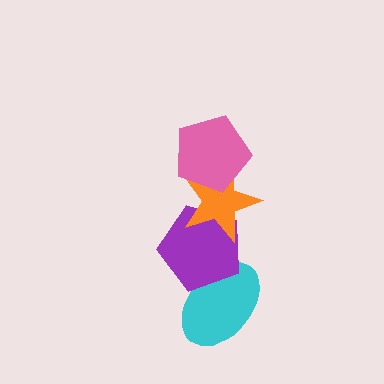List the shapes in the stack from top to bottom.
From top to bottom: the pink pentagon, the orange star, the purple pentagon, the cyan ellipse.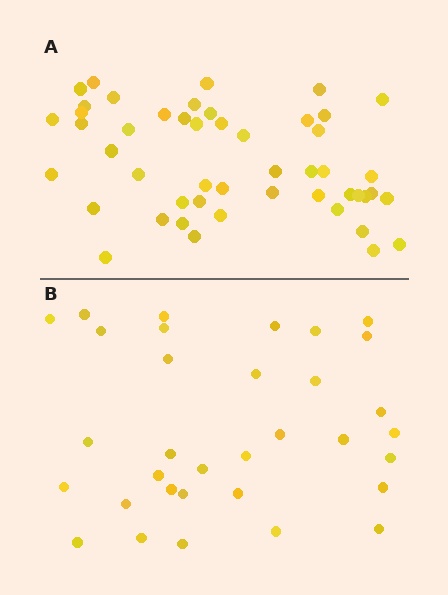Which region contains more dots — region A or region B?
Region A (the top region) has more dots.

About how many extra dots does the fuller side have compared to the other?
Region A has approximately 15 more dots than region B.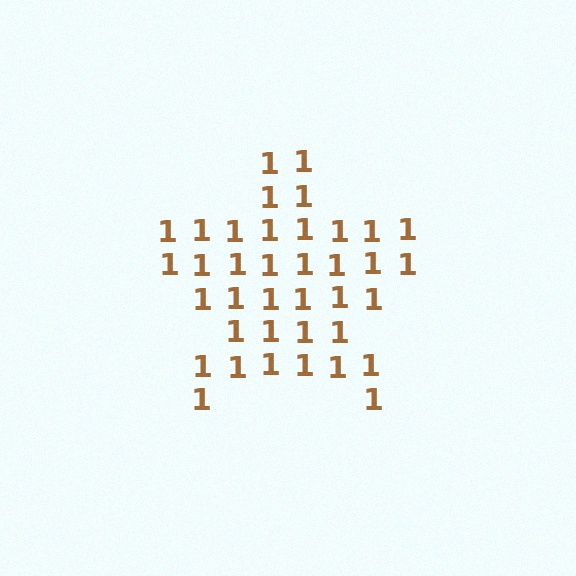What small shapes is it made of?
It is made of small digit 1's.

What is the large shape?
The large shape is a star.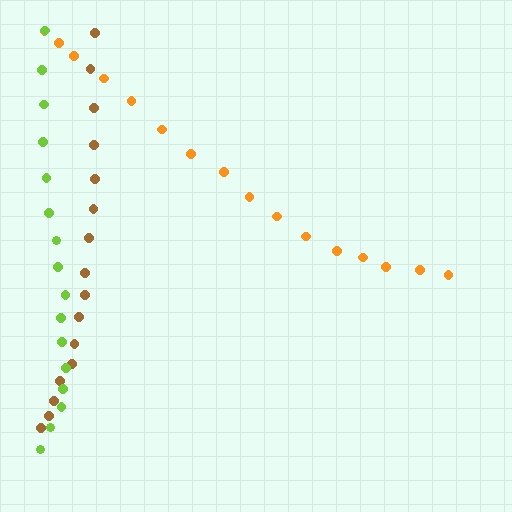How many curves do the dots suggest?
There are 3 distinct paths.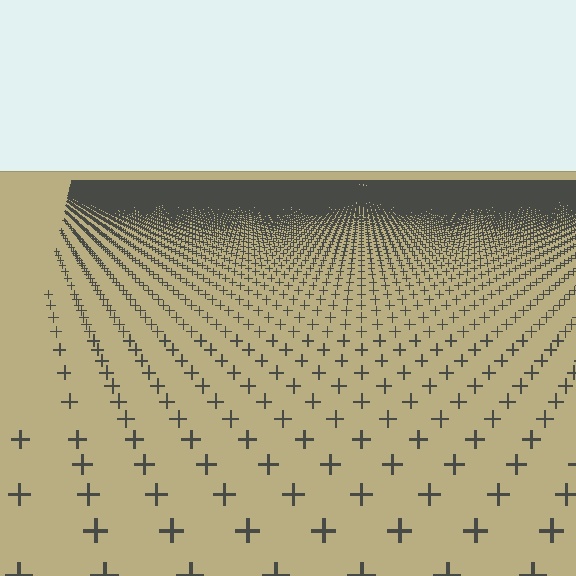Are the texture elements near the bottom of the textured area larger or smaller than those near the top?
Larger. Near the bottom, elements are closer to the viewer and appear at a bigger on-screen size.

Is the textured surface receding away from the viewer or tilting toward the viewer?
The surface is receding away from the viewer. Texture elements get smaller and denser toward the top.